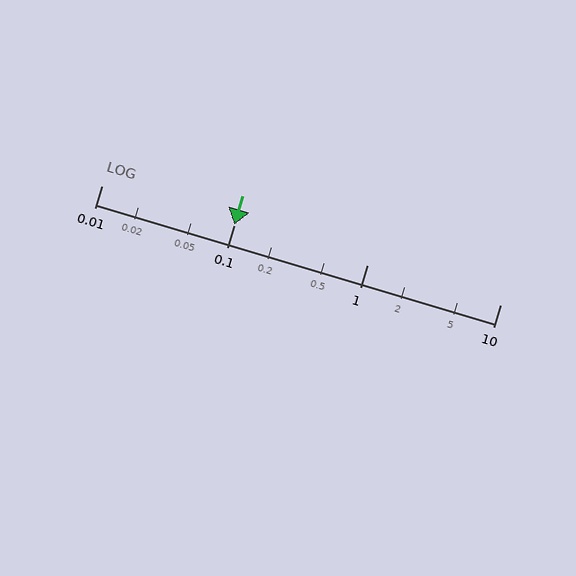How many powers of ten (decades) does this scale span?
The scale spans 3 decades, from 0.01 to 10.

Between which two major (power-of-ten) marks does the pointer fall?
The pointer is between 0.1 and 1.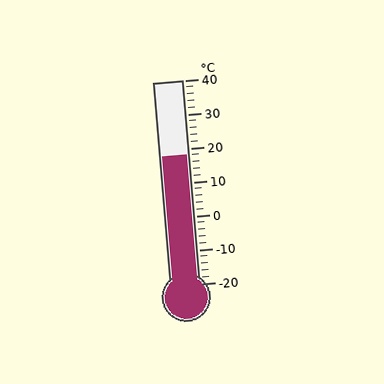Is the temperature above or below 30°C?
The temperature is below 30°C.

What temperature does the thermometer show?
The thermometer shows approximately 18°C.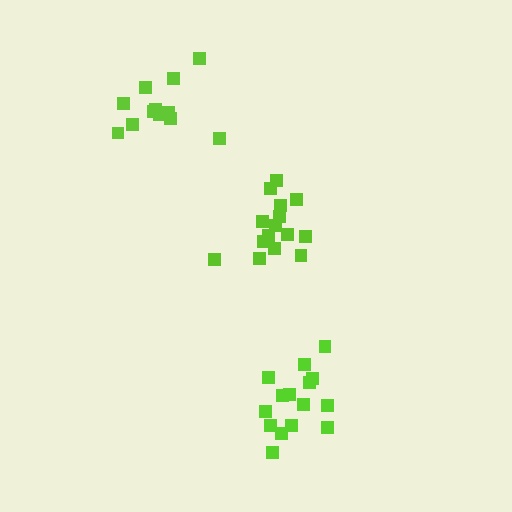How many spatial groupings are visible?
There are 3 spatial groupings.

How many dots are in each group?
Group 1: 15 dots, Group 2: 12 dots, Group 3: 15 dots (42 total).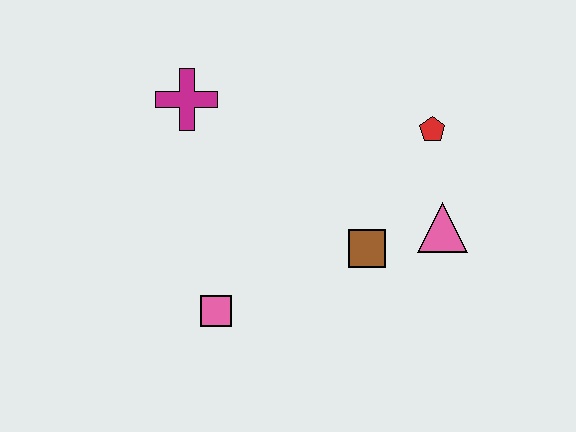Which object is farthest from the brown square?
The magenta cross is farthest from the brown square.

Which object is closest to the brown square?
The pink triangle is closest to the brown square.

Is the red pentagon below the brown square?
No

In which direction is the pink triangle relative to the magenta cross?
The pink triangle is to the right of the magenta cross.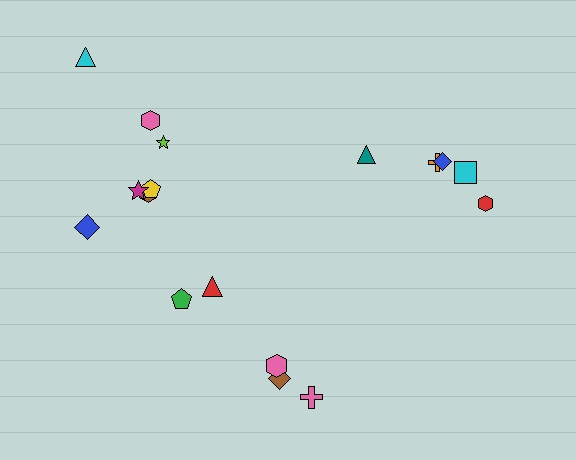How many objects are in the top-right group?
There are 5 objects.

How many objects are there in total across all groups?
There are 17 objects.